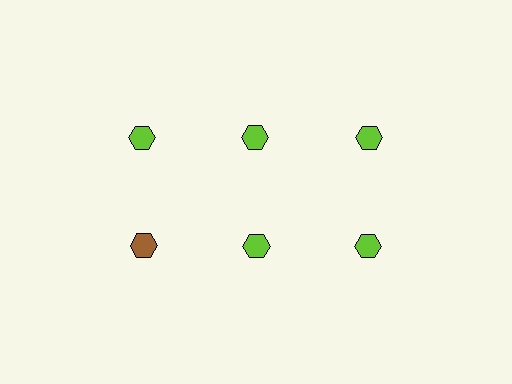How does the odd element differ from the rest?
It has a different color: brown instead of lime.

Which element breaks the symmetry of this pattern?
The brown hexagon in the second row, leftmost column breaks the symmetry. All other shapes are lime hexagons.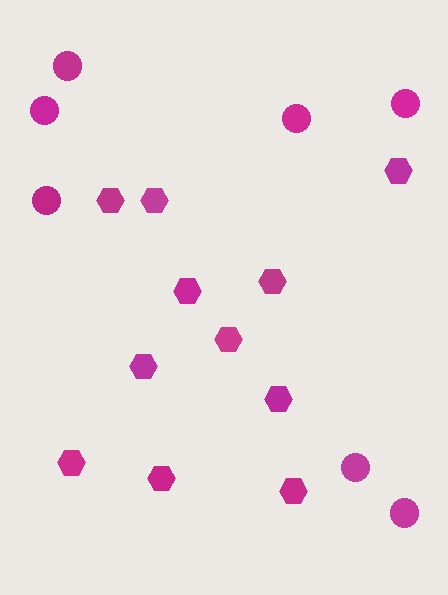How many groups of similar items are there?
There are 2 groups: one group of hexagons (11) and one group of circles (7).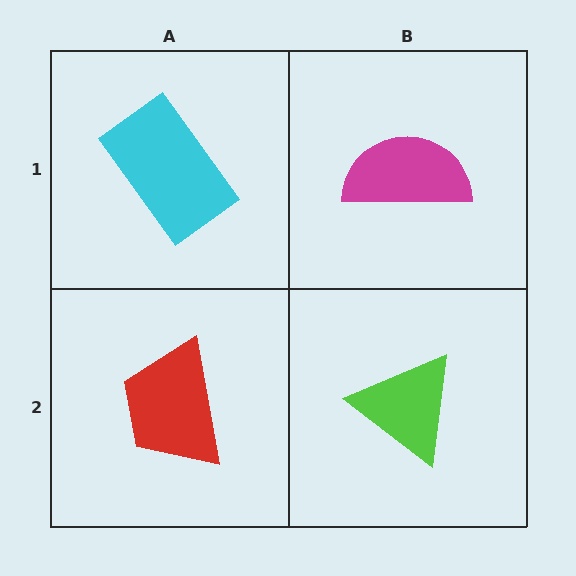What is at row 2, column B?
A lime triangle.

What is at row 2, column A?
A red trapezoid.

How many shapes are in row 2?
2 shapes.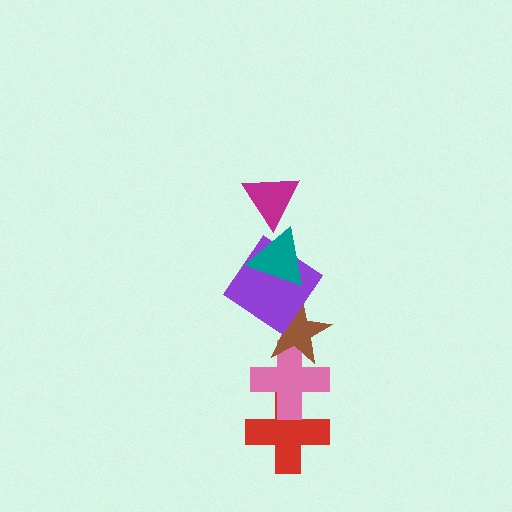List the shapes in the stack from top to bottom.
From top to bottom: the magenta triangle, the teal triangle, the purple diamond, the brown star, the pink cross, the red cross.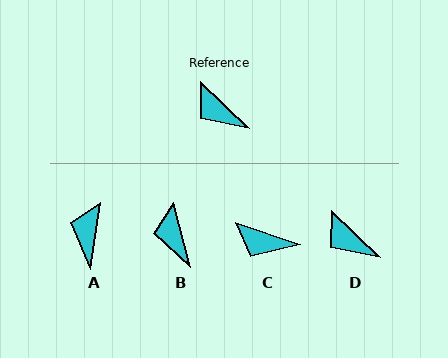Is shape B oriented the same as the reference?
No, it is off by about 32 degrees.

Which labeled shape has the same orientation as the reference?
D.